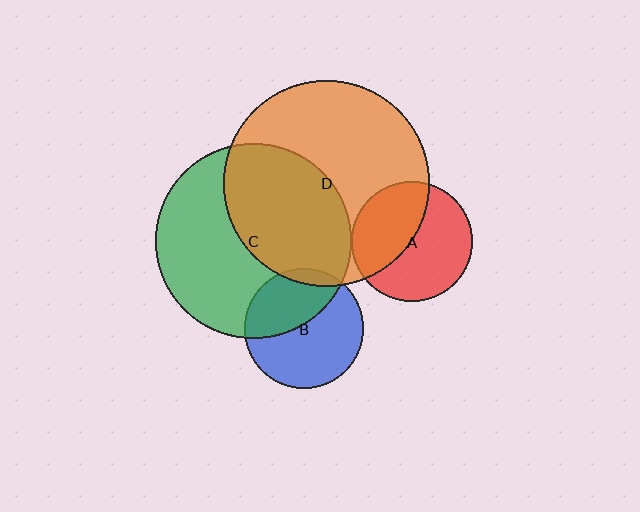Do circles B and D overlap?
Yes.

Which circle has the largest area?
Circle D (orange).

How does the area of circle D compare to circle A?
Approximately 2.9 times.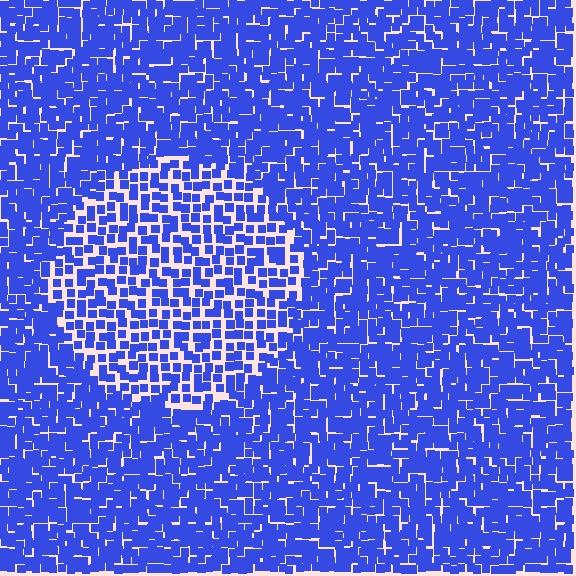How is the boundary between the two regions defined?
The boundary is defined by a change in element density (approximately 1.7x ratio). All elements are the same color, size, and shape.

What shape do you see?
I see a circle.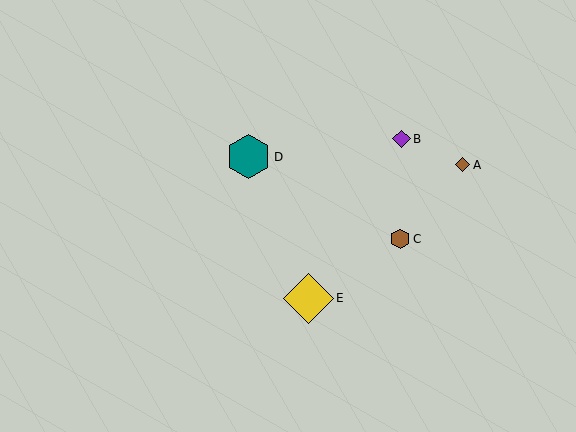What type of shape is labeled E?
Shape E is a yellow diamond.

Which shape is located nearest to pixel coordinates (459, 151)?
The brown diamond (labeled A) at (463, 165) is nearest to that location.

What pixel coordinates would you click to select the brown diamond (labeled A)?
Click at (463, 165) to select the brown diamond A.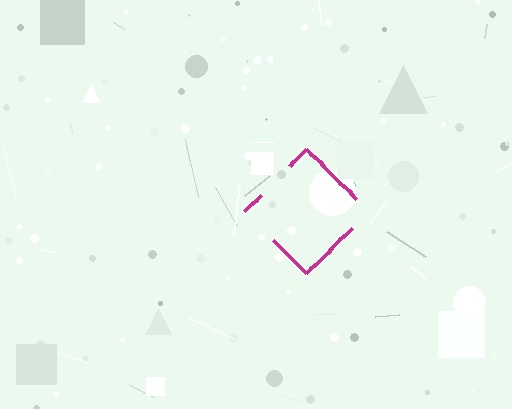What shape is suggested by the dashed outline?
The dashed outline suggests a diamond.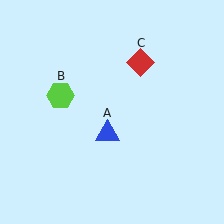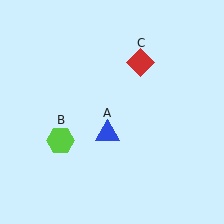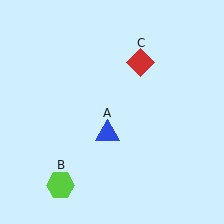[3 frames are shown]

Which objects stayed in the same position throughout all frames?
Blue triangle (object A) and red diamond (object C) remained stationary.